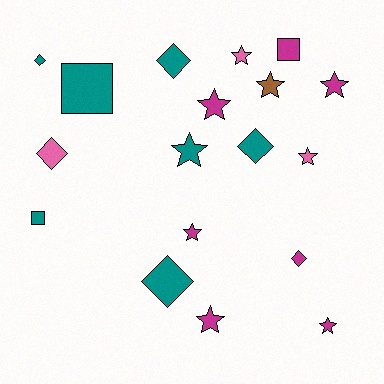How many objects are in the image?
There are 18 objects.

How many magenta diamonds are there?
There is 1 magenta diamond.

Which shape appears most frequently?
Star, with 9 objects.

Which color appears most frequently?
Magenta, with 7 objects.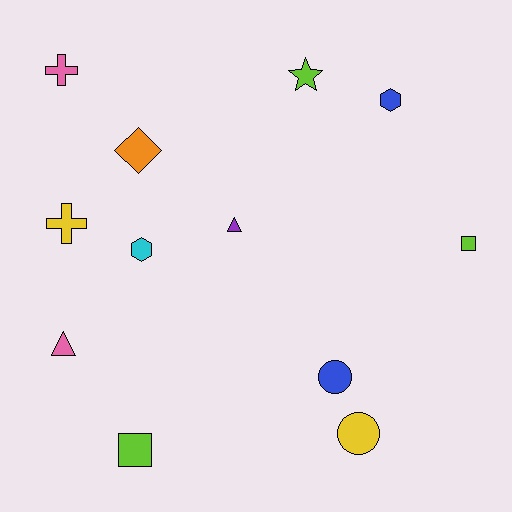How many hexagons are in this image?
There are 2 hexagons.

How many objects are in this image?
There are 12 objects.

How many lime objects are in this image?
There are 3 lime objects.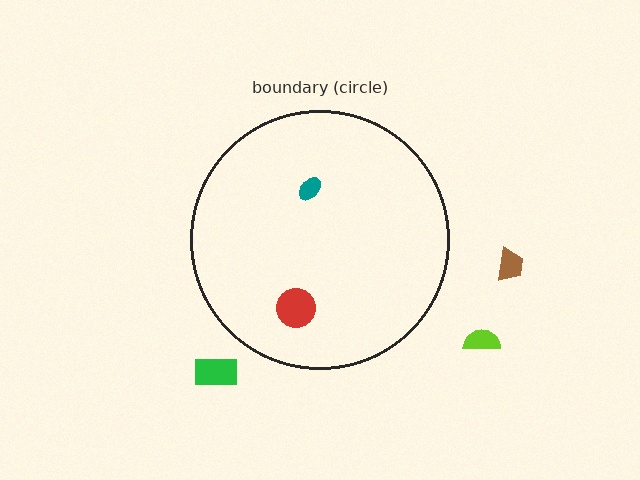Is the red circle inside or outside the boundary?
Inside.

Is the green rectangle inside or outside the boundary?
Outside.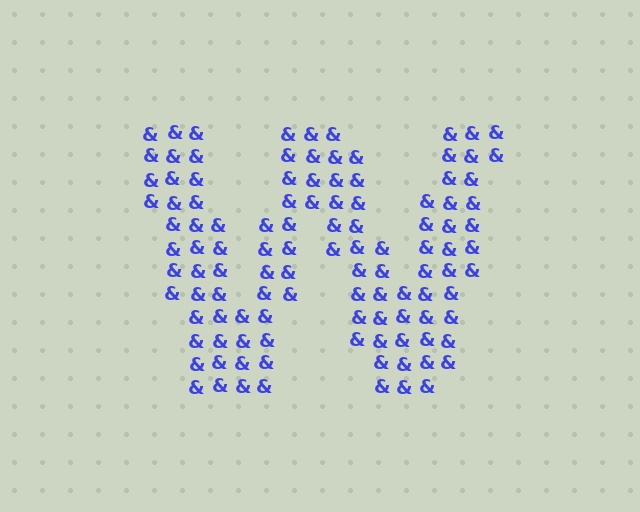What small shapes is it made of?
It is made of small ampersands.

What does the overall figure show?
The overall figure shows the letter W.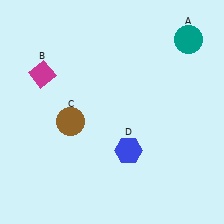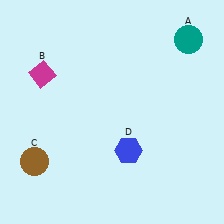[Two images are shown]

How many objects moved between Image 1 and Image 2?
1 object moved between the two images.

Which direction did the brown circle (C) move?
The brown circle (C) moved down.